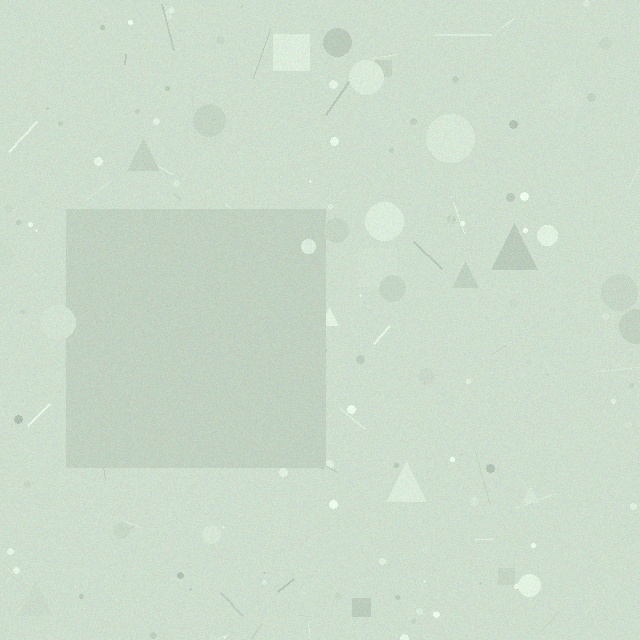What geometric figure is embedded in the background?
A square is embedded in the background.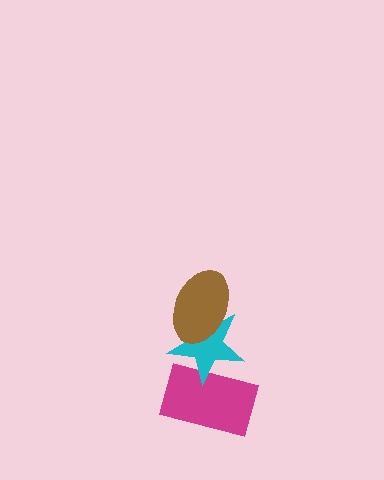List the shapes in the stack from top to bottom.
From top to bottom: the brown ellipse, the cyan star, the magenta rectangle.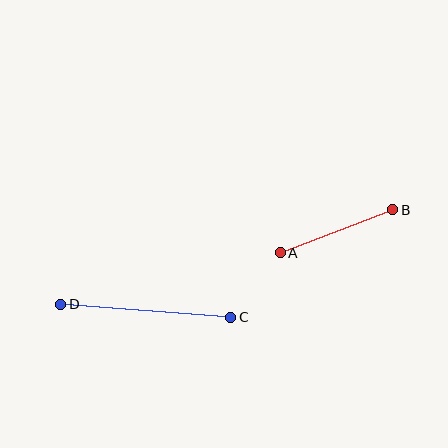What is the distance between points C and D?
The distance is approximately 170 pixels.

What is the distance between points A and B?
The distance is approximately 120 pixels.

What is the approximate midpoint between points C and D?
The midpoint is at approximately (146, 311) pixels.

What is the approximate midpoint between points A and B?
The midpoint is at approximately (337, 231) pixels.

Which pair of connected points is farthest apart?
Points C and D are farthest apart.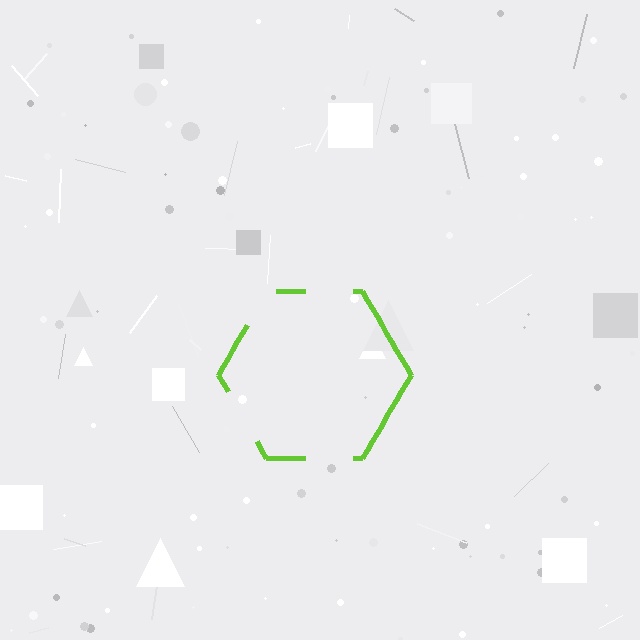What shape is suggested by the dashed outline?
The dashed outline suggests a hexagon.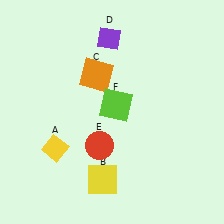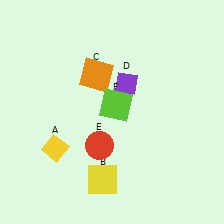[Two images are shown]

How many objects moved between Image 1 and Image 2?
1 object moved between the two images.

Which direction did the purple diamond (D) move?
The purple diamond (D) moved down.